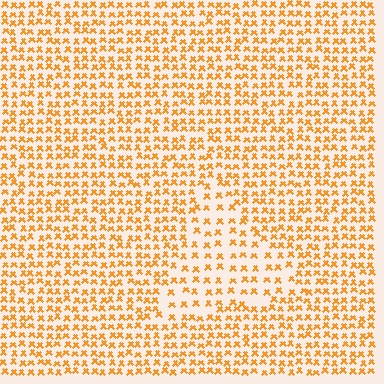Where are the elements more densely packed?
The elements are more densely packed outside the triangle boundary.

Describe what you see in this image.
The image contains small orange elements arranged at two different densities. A triangle-shaped region is visible where the elements are less densely packed than the surrounding area.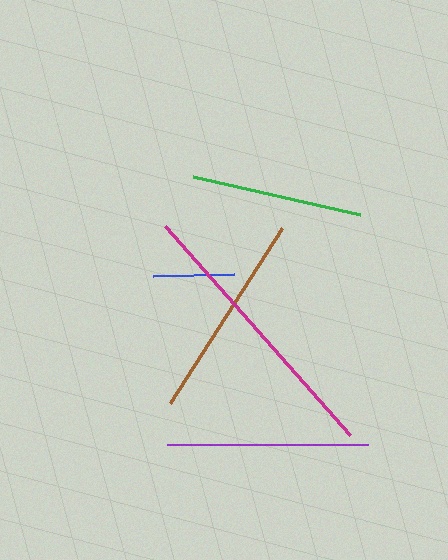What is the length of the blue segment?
The blue segment is approximately 82 pixels long.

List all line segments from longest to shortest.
From longest to shortest: magenta, brown, purple, green, blue.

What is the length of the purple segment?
The purple segment is approximately 201 pixels long.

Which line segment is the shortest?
The blue line is the shortest at approximately 82 pixels.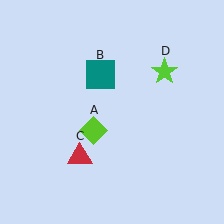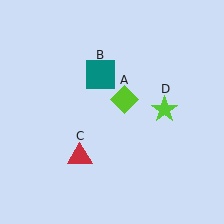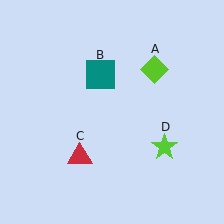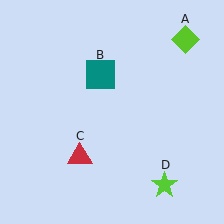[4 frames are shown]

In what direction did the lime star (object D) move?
The lime star (object D) moved down.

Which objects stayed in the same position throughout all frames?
Teal square (object B) and red triangle (object C) remained stationary.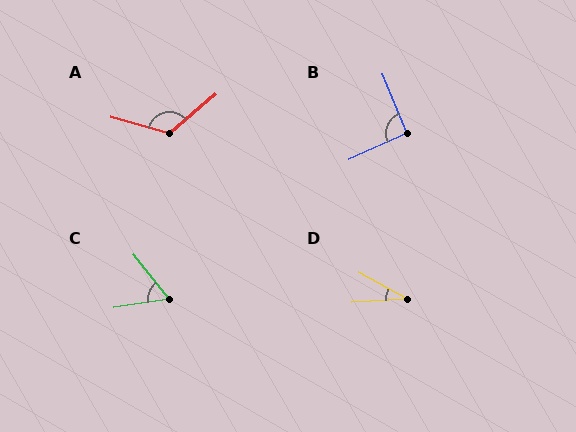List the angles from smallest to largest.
D (31°), C (60°), B (92°), A (124°).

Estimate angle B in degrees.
Approximately 92 degrees.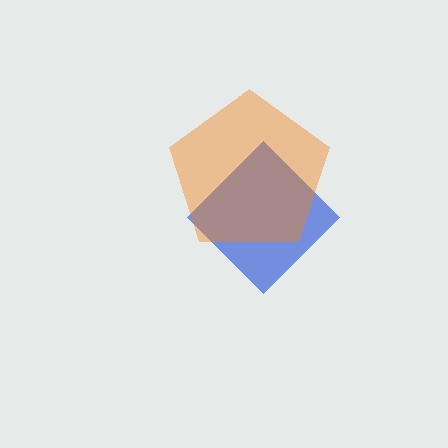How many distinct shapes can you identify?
There are 2 distinct shapes: a blue diamond, an orange pentagon.